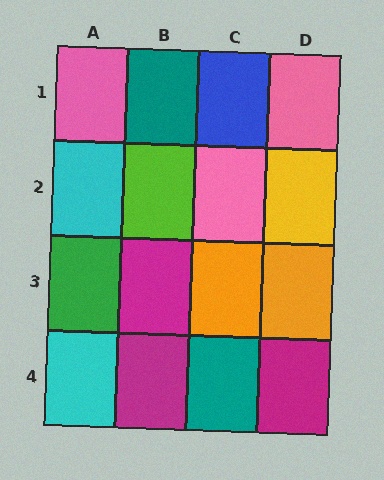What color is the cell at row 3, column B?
Magenta.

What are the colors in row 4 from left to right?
Cyan, magenta, teal, magenta.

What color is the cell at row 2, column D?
Yellow.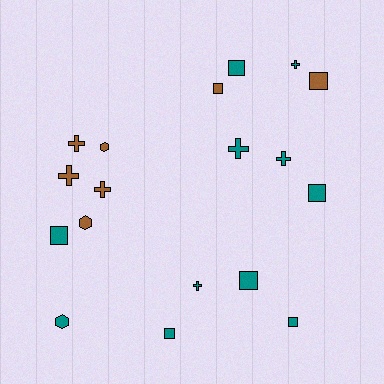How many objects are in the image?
There are 18 objects.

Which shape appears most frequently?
Square, with 8 objects.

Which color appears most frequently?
Teal, with 11 objects.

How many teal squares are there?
There are 6 teal squares.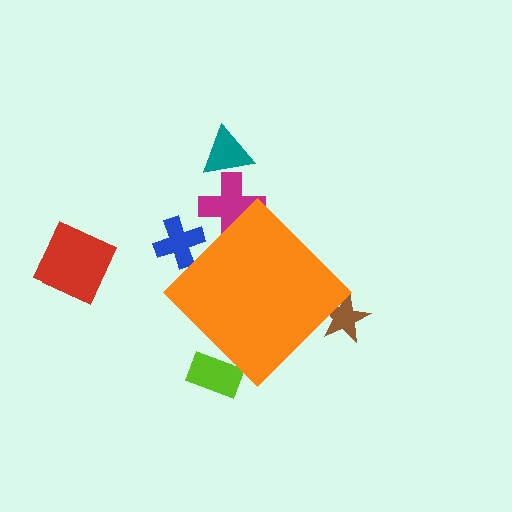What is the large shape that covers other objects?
An orange diamond.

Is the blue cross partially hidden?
Yes, the blue cross is partially hidden behind the orange diamond.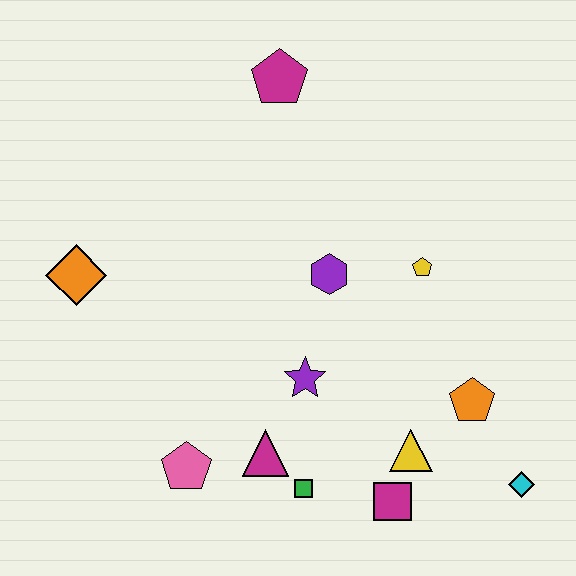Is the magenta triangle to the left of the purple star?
Yes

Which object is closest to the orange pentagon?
The yellow triangle is closest to the orange pentagon.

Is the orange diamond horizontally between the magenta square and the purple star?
No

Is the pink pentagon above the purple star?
No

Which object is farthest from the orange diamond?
The cyan diamond is farthest from the orange diamond.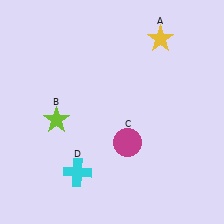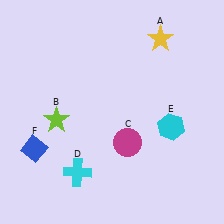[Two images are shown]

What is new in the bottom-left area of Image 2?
A blue diamond (F) was added in the bottom-left area of Image 2.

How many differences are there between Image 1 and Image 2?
There are 2 differences between the two images.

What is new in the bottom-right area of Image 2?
A cyan hexagon (E) was added in the bottom-right area of Image 2.